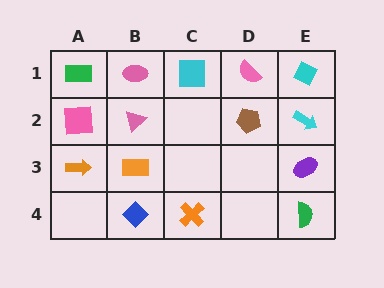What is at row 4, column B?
A blue diamond.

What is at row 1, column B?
A pink ellipse.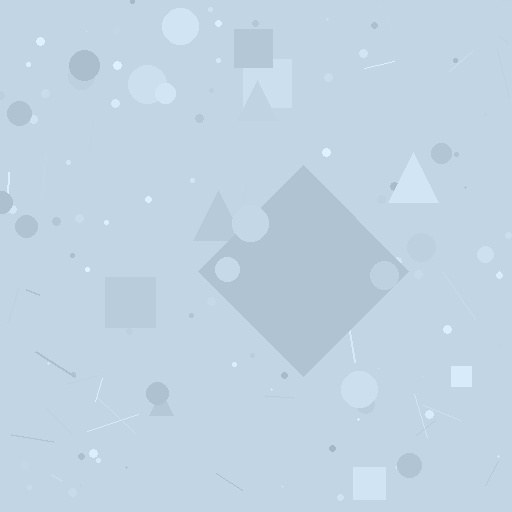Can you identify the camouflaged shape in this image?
The camouflaged shape is a diamond.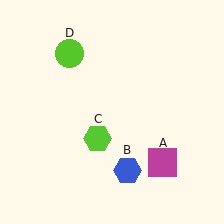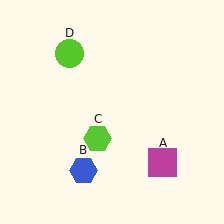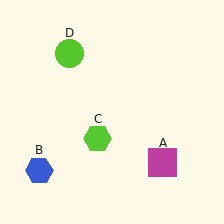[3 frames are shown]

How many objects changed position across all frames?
1 object changed position: blue hexagon (object B).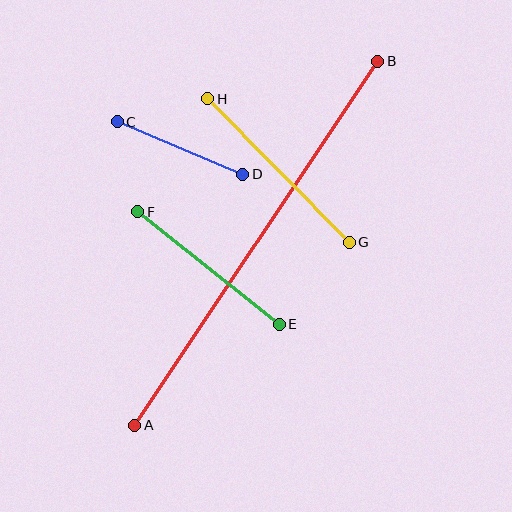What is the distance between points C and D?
The distance is approximately 136 pixels.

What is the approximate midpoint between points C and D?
The midpoint is at approximately (180, 148) pixels.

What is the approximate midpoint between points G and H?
The midpoint is at approximately (279, 170) pixels.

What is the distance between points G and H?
The distance is approximately 202 pixels.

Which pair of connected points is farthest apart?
Points A and B are farthest apart.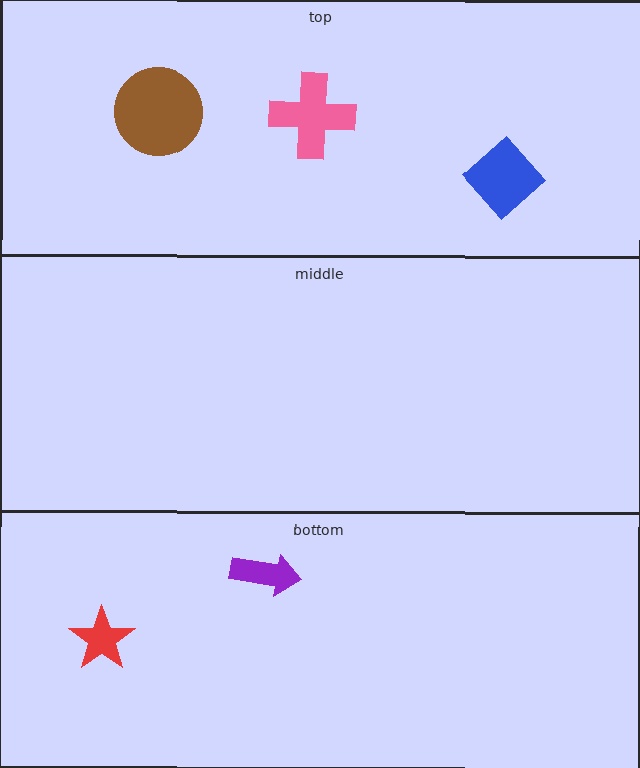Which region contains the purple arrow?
The bottom region.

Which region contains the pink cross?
The top region.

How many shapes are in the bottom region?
2.